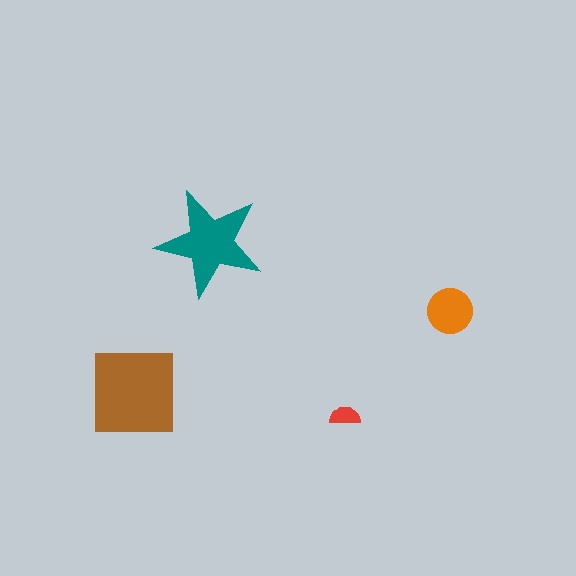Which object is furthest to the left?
The brown square is leftmost.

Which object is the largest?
The brown square.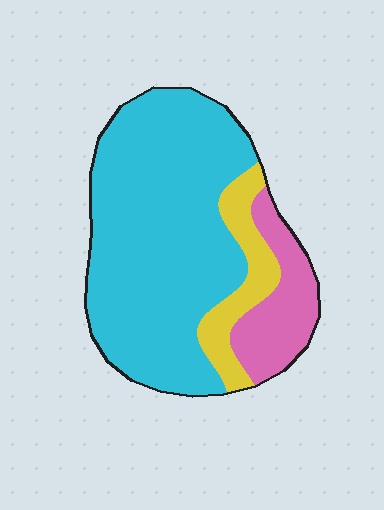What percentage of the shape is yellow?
Yellow takes up about one eighth (1/8) of the shape.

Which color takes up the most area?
Cyan, at roughly 70%.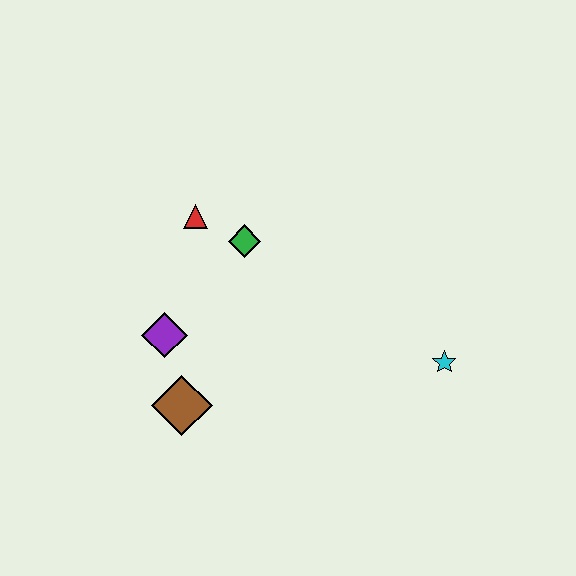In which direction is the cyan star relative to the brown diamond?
The cyan star is to the right of the brown diamond.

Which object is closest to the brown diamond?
The purple diamond is closest to the brown diamond.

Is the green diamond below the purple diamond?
No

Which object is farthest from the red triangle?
The cyan star is farthest from the red triangle.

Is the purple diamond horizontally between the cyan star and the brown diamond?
No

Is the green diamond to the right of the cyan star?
No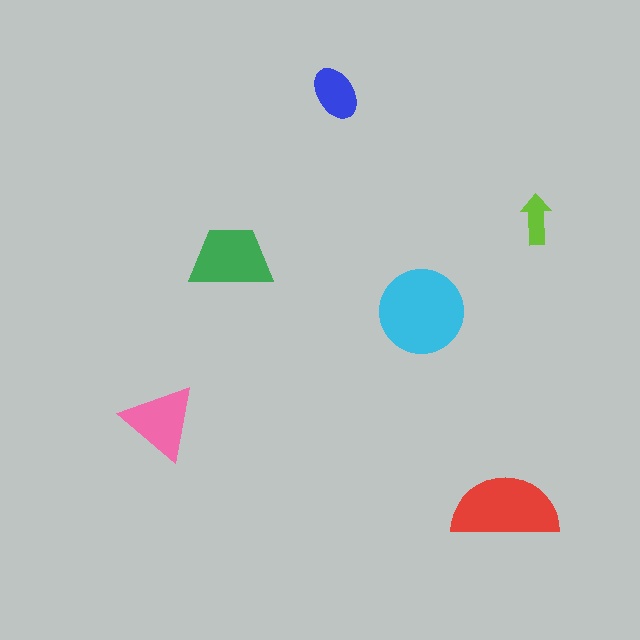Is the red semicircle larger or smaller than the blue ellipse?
Larger.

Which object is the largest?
The cyan circle.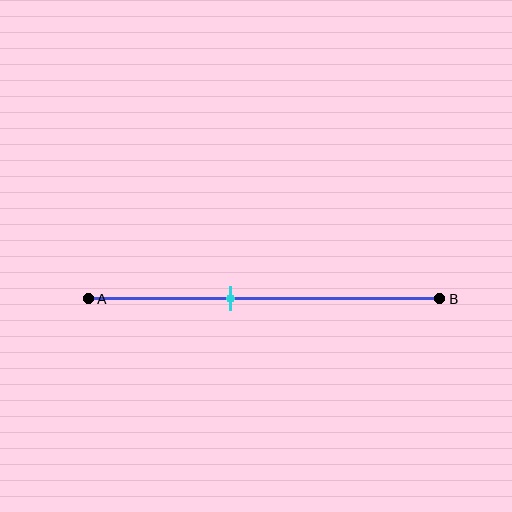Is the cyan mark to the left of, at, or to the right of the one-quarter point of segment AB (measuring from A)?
The cyan mark is to the right of the one-quarter point of segment AB.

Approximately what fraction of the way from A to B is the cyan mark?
The cyan mark is approximately 40% of the way from A to B.